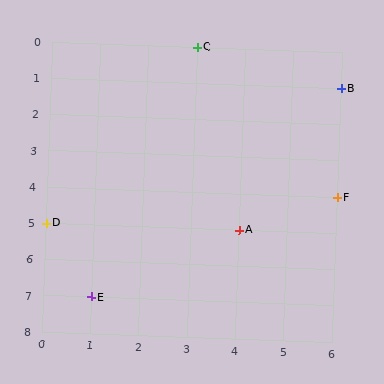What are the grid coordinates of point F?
Point F is at grid coordinates (6, 4).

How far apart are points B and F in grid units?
Points B and F are 3 rows apart.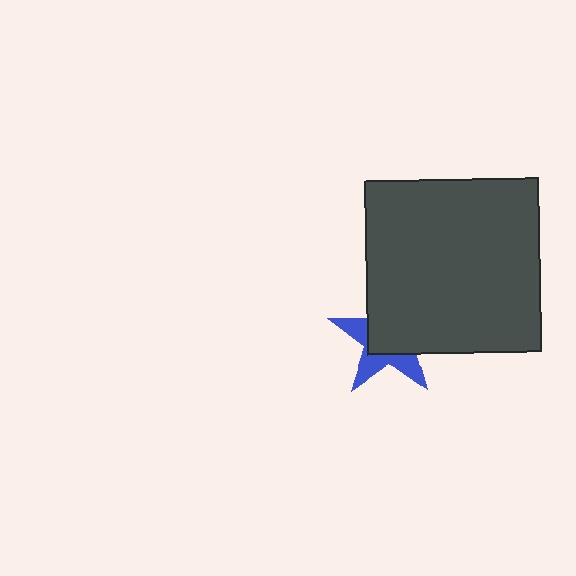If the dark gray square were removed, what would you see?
You would see the complete blue star.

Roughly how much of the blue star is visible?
A small part of it is visible (roughly 39%).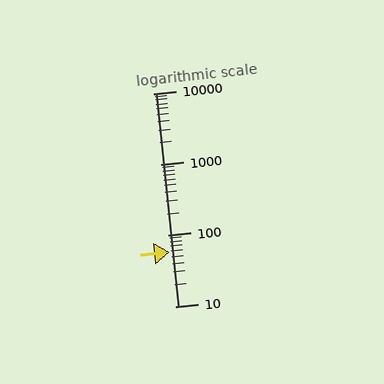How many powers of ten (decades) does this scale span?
The scale spans 3 decades, from 10 to 10000.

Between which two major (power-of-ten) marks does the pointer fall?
The pointer is between 10 and 100.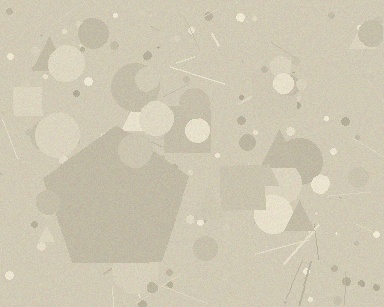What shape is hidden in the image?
A pentagon is hidden in the image.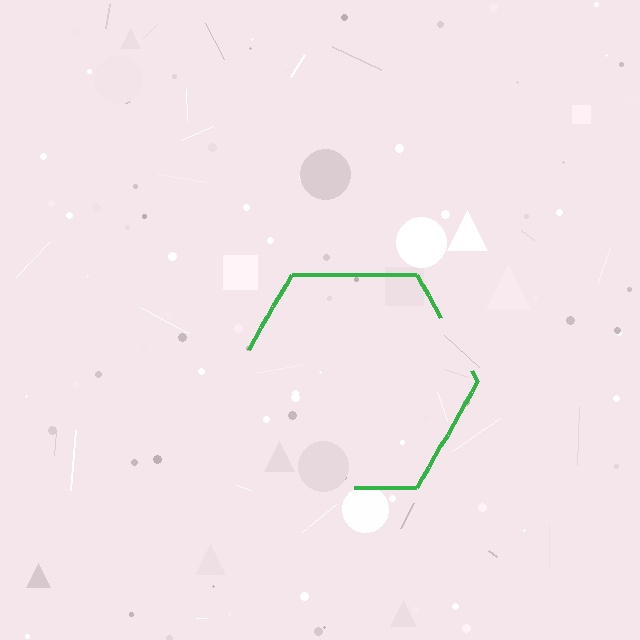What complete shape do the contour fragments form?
The contour fragments form a hexagon.